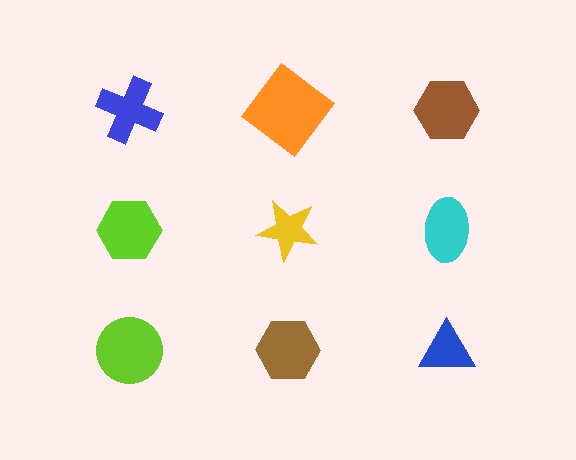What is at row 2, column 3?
A cyan ellipse.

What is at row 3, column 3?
A blue triangle.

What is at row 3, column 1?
A lime circle.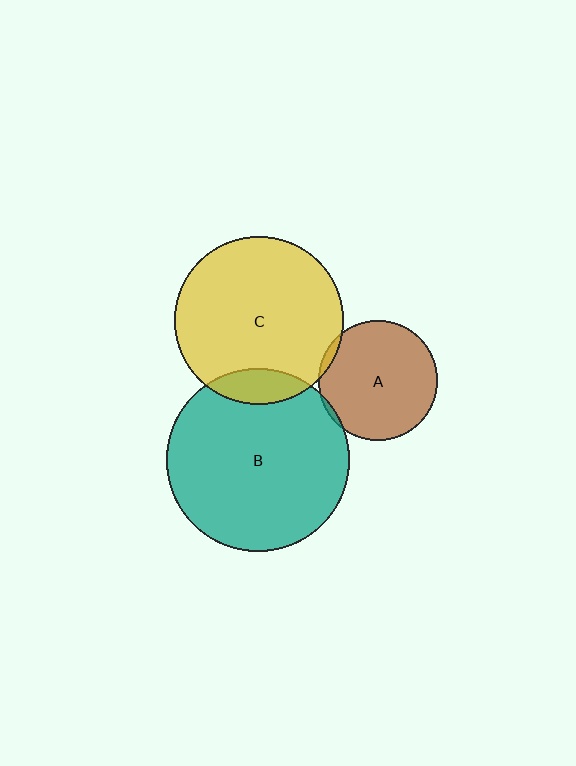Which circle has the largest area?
Circle B (teal).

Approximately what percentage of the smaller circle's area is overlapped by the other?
Approximately 5%.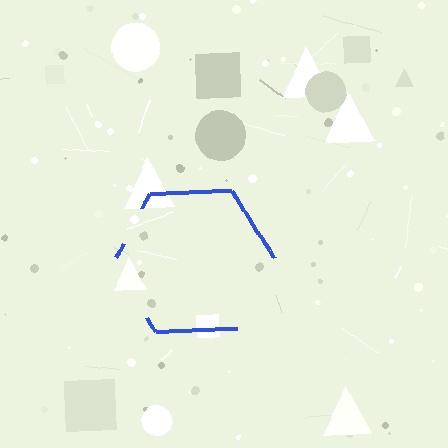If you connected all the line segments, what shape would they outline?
They would outline a hexagon.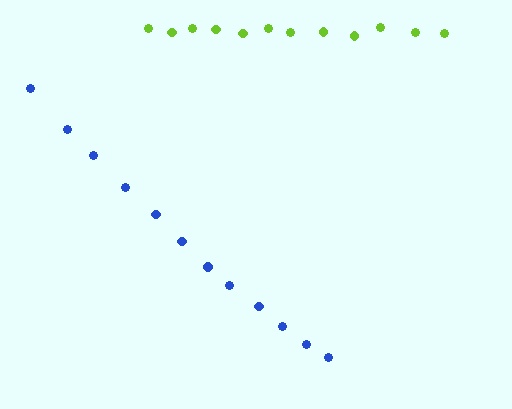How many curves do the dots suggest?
There are 2 distinct paths.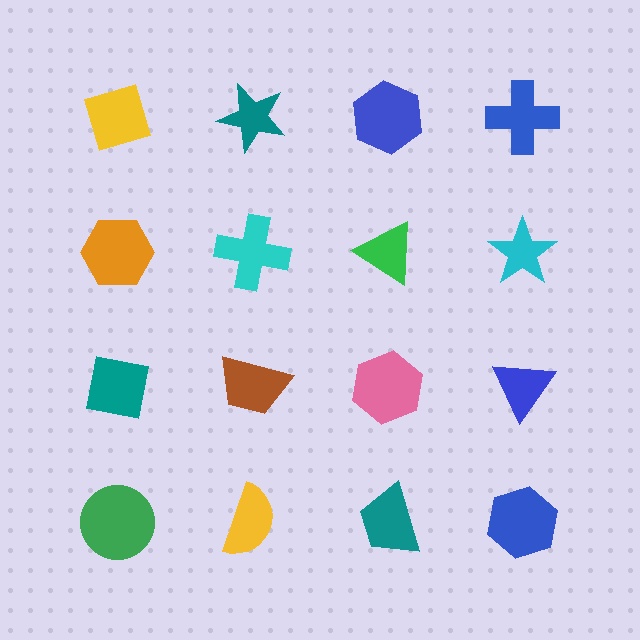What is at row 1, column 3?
A blue hexagon.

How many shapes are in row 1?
4 shapes.